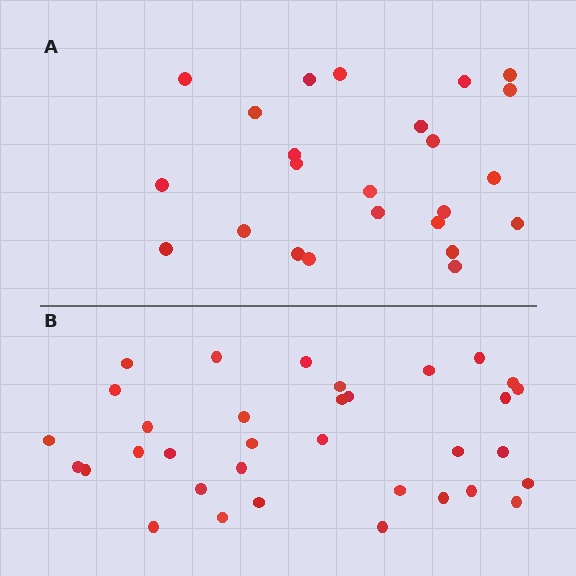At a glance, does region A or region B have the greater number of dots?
Region B (the bottom region) has more dots.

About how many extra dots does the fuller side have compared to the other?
Region B has roughly 10 or so more dots than region A.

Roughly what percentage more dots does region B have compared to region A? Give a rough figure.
About 40% more.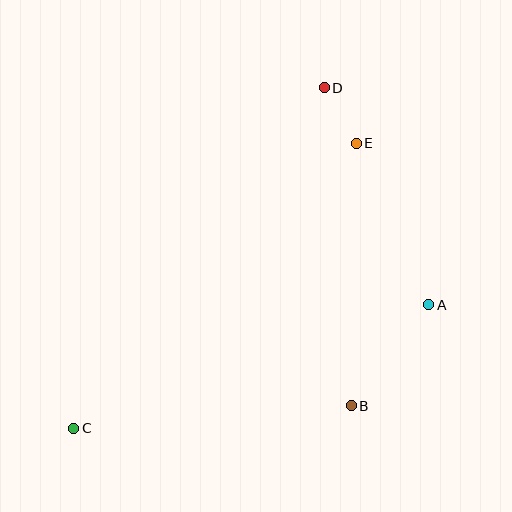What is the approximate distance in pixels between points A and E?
The distance between A and E is approximately 177 pixels.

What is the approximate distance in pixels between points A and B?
The distance between A and B is approximately 127 pixels.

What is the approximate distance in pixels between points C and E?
The distance between C and E is approximately 402 pixels.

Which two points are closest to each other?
Points D and E are closest to each other.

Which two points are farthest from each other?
Points C and D are farthest from each other.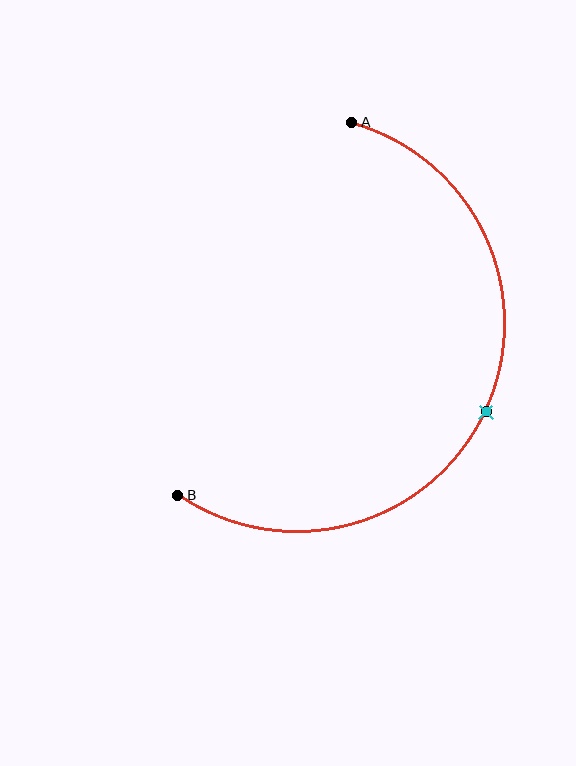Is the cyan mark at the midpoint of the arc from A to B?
Yes. The cyan mark lies on the arc at equal arc-length from both A and B — it is the arc midpoint.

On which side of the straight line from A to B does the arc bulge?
The arc bulges to the right of the straight line connecting A and B.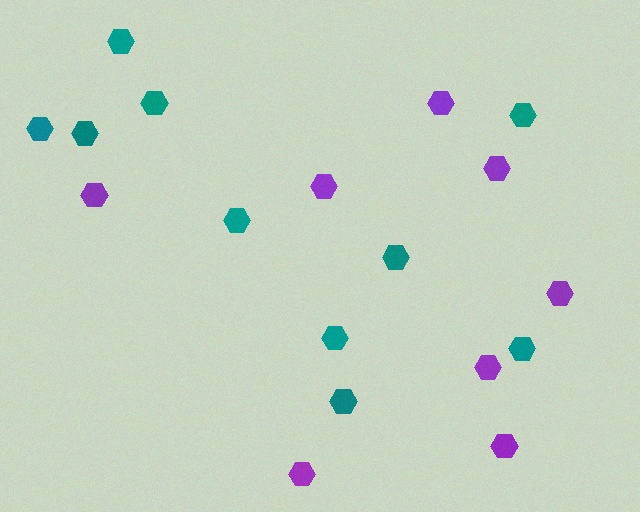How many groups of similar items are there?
There are 2 groups: one group of purple hexagons (8) and one group of teal hexagons (10).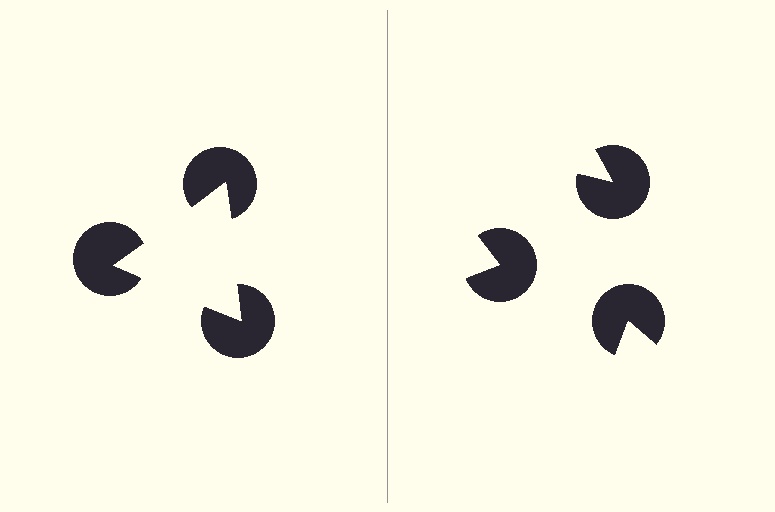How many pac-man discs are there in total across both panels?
6 — 3 on each side.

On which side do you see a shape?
An illusory triangle appears on the left side. On the right side the wedge cuts are rotated, so no coherent shape forms.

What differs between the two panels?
The pac-man discs are positioned identically on both sides; only the wedge orientations differ. On the left they align to a triangle; on the right they are misaligned.